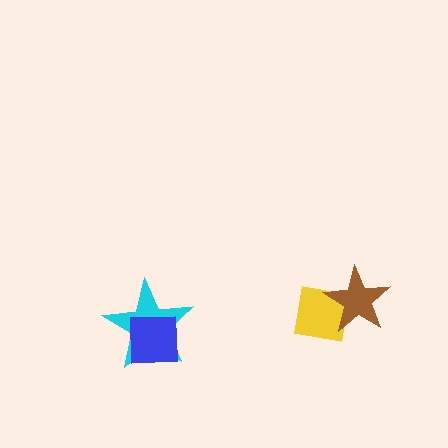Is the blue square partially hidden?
No, no other shape covers it.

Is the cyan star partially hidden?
Yes, it is partially covered by another shape.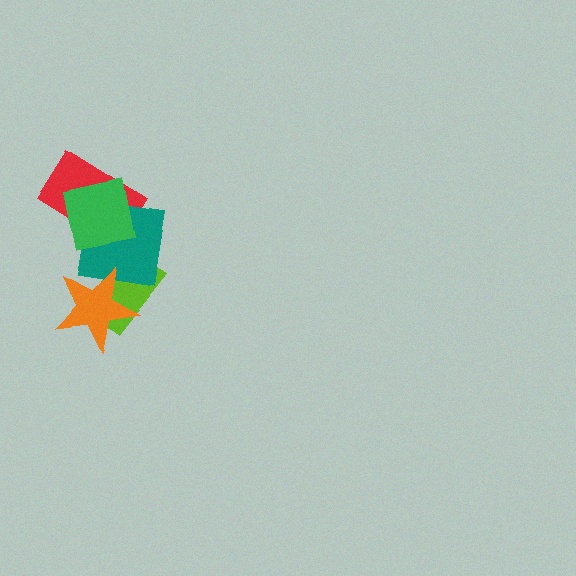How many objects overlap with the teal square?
4 objects overlap with the teal square.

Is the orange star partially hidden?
No, no other shape covers it.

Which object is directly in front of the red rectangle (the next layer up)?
The teal square is directly in front of the red rectangle.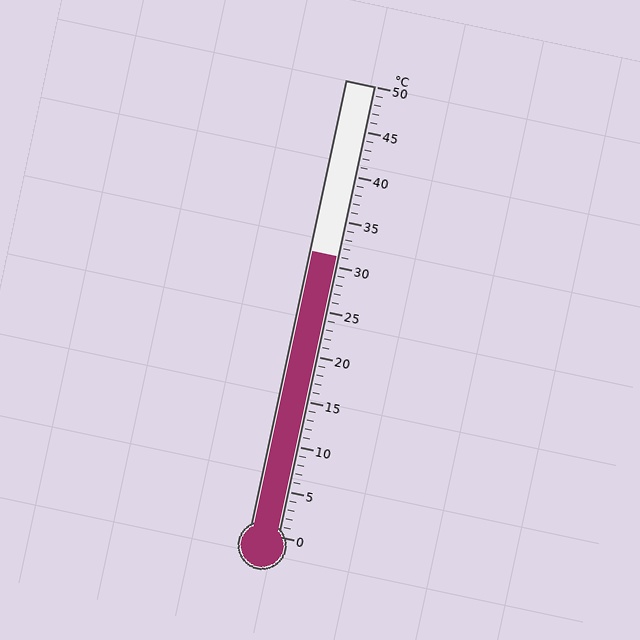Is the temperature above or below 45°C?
The temperature is below 45°C.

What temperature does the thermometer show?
The thermometer shows approximately 31°C.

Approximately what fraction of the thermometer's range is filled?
The thermometer is filled to approximately 60% of its range.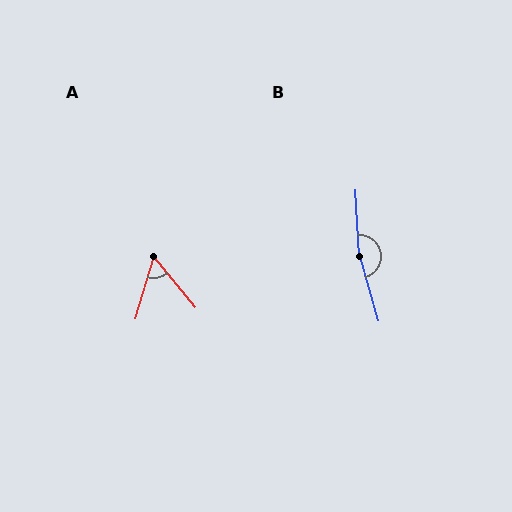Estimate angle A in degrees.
Approximately 56 degrees.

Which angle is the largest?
B, at approximately 168 degrees.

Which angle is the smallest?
A, at approximately 56 degrees.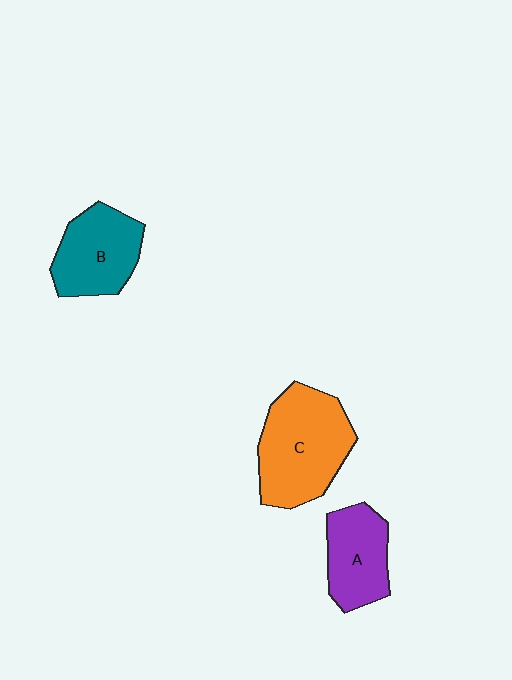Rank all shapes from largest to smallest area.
From largest to smallest: C (orange), B (teal), A (purple).